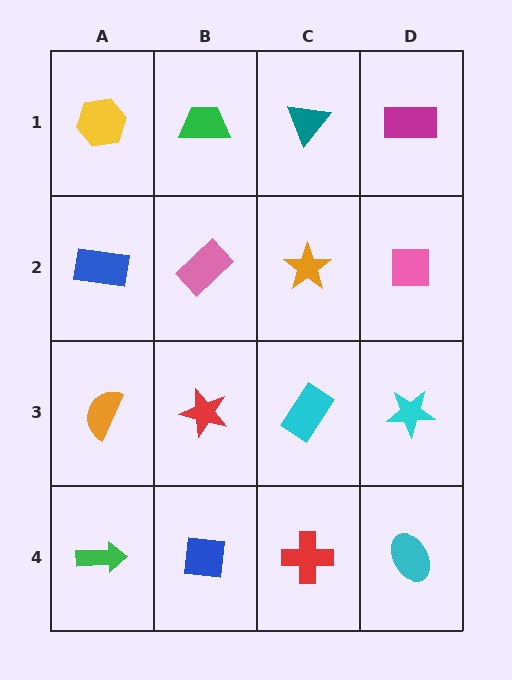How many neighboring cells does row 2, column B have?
4.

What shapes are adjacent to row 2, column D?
A magenta rectangle (row 1, column D), a cyan star (row 3, column D), an orange star (row 2, column C).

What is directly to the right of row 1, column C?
A magenta rectangle.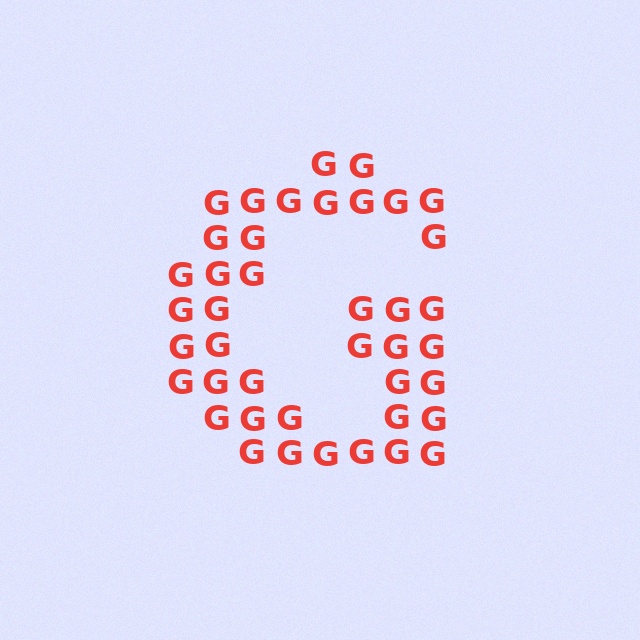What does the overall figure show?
The overall figure shows the letter G.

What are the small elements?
The small elements are letter G's.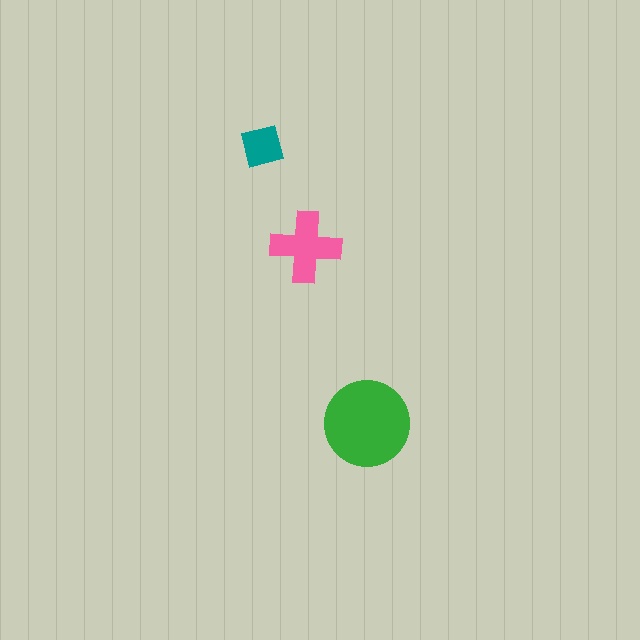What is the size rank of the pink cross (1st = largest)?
2nd.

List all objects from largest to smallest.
The green circle, the pink cross, the teal square.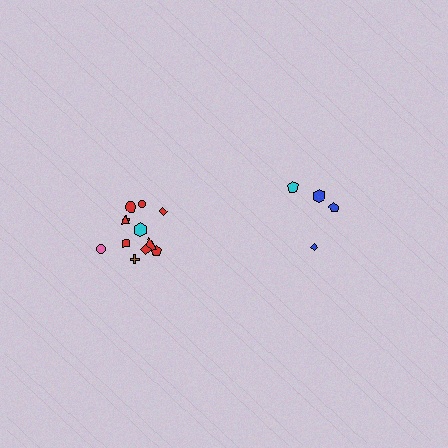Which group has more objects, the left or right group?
The left group.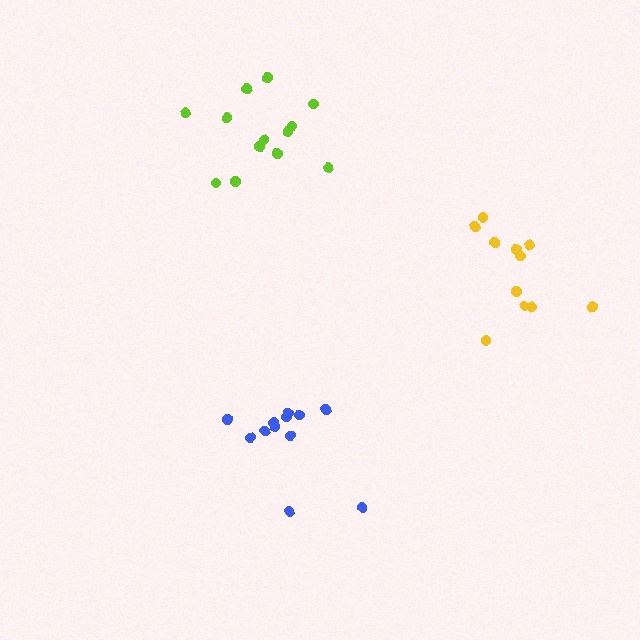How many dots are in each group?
Group 1: 12 dots, Group 2: 11 dots, Group 3: 13 dots (36 total).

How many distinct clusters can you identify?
There are 3 distinct clusters.